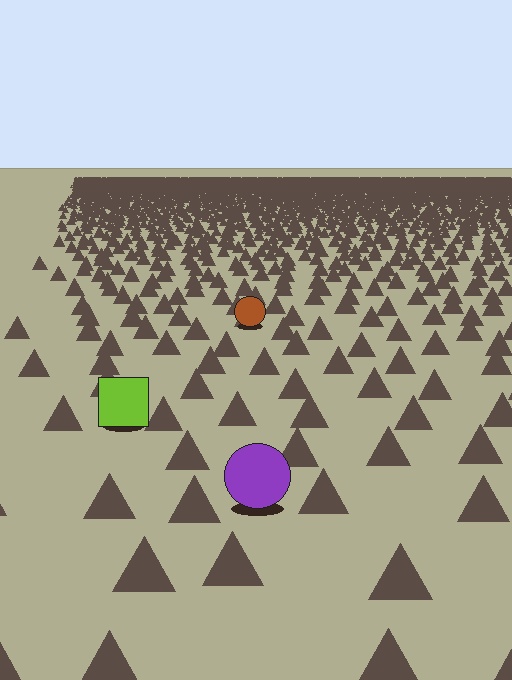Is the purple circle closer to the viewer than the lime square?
Yes. The purple circle is closer — you can tell from the texture gradient: the ground texture is coarser near it.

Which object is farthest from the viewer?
The brown circle is farthest from the viewer. It appears smaller and the ground texture around it is denser.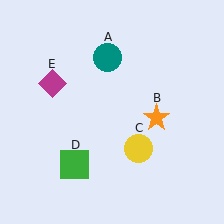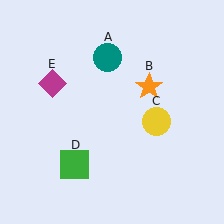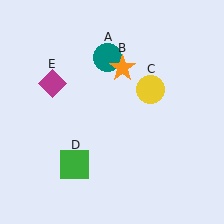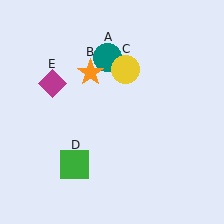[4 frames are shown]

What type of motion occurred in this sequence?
The orange star (object B), yellow circle (object C) rotated counterclockwise around the center of the scene.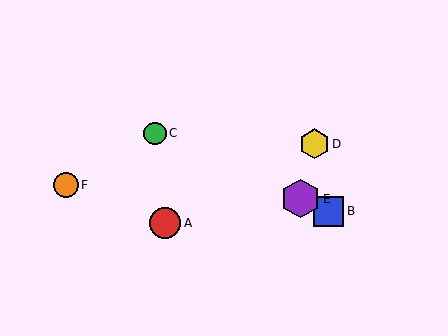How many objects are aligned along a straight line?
3 objects (B, C, E) are aligned along a straight line.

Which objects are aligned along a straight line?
Objects B, C, E are aligned along a straight line.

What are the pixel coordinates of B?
Object B is at (329, 211).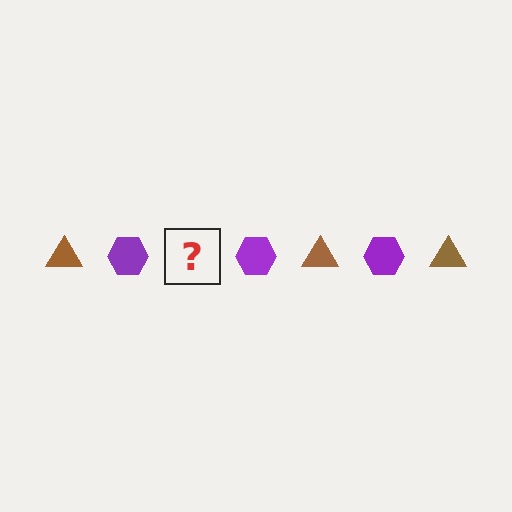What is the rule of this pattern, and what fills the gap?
The rule is that the pattern alternates between brown triangle and purple hexagon. The gap should be filled with a brown triangle.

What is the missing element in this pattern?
The missing element is a brown triangle.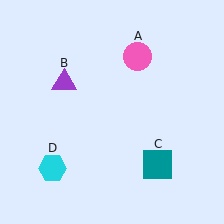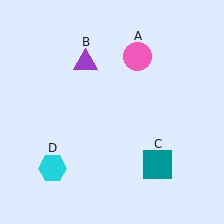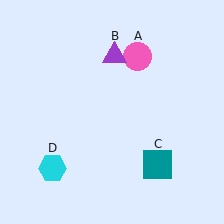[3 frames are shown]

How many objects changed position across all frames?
1 object changed position: purple triangle (object B).